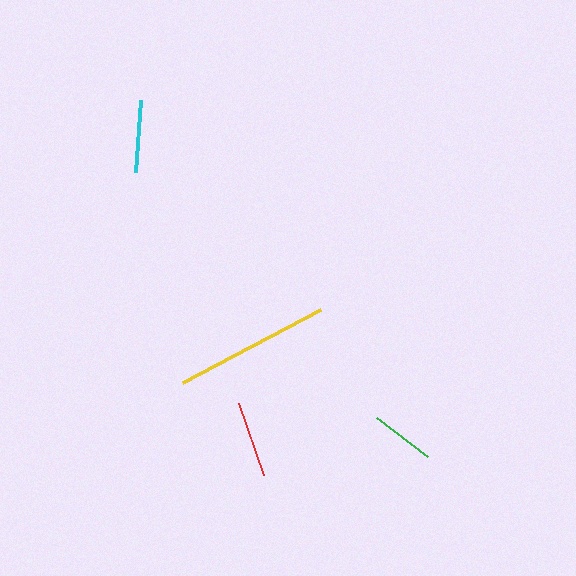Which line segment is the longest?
The yellow line is the longest at approximately 156 pixels.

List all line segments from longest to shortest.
From longest to shortest: yellow, red, cyan, green.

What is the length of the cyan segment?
The cyan segment is approximately 72 pixels long.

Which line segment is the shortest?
The green line is the shortest at approximately 65 pixels.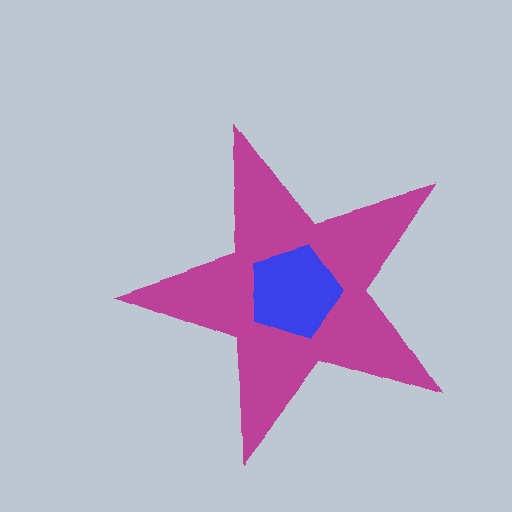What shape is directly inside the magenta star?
The blue pentagon.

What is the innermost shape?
The blue pentagon.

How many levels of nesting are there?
2.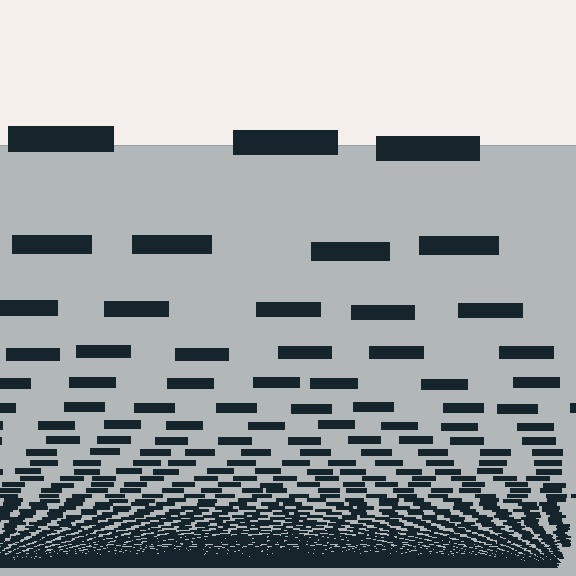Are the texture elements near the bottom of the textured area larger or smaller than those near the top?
Smaller. The gradient is inverted — elements near the bottom are smaller and denser.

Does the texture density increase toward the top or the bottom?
Density increases toward the bottom.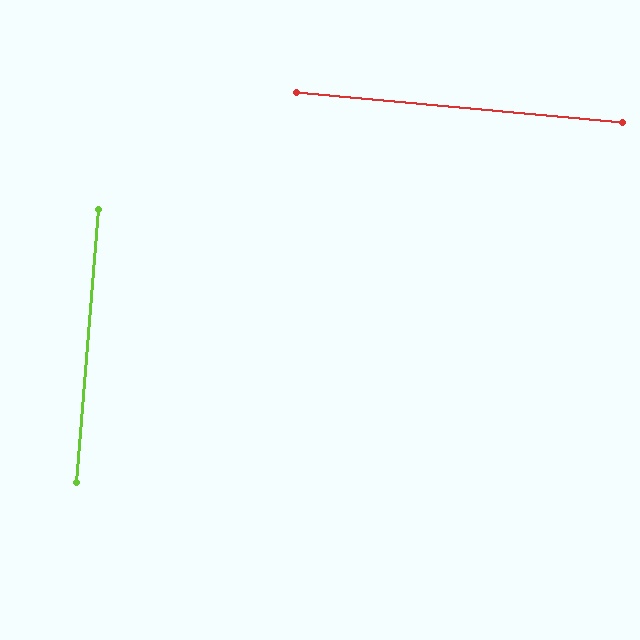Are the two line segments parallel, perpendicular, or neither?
Perpendicular — they meet at approximately 89°.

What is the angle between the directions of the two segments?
Approximately 89 degrees.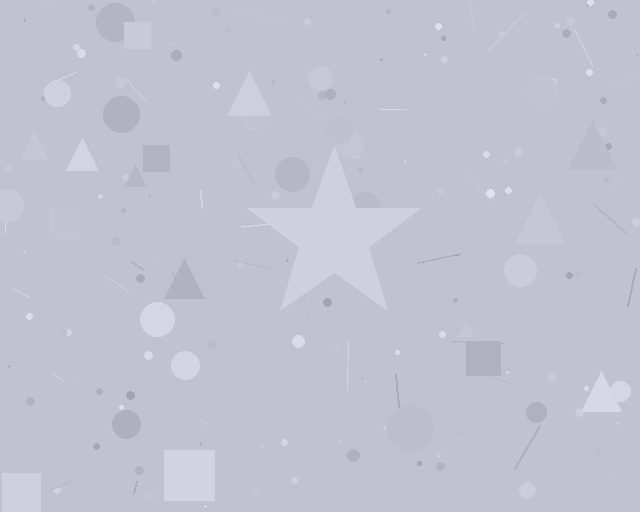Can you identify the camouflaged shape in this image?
The camouflaged shape is a star.